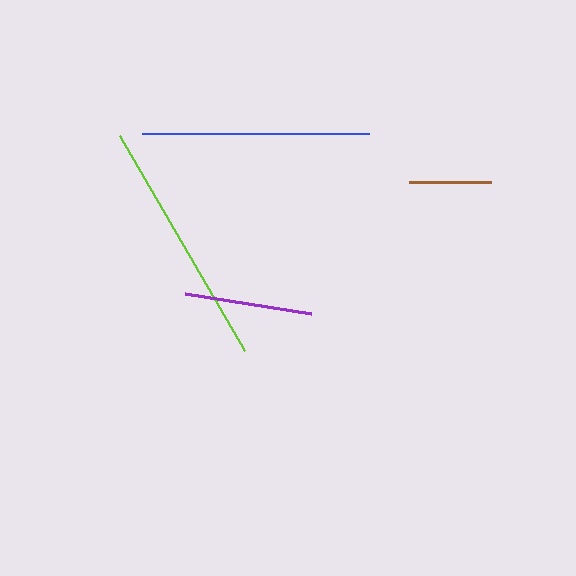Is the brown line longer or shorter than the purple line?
The purple line is longer than the brown line.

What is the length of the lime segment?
The lime segment is approximately 249 pixels long.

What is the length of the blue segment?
The blue segment is approximately 227 pixels long.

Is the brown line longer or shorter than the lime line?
The lime line is longer than the brown line.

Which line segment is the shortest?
The brown line is the shortest at approximately 83 pixels.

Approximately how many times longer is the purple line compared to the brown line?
The purple line is approximately 1.5 times the length of the brown line.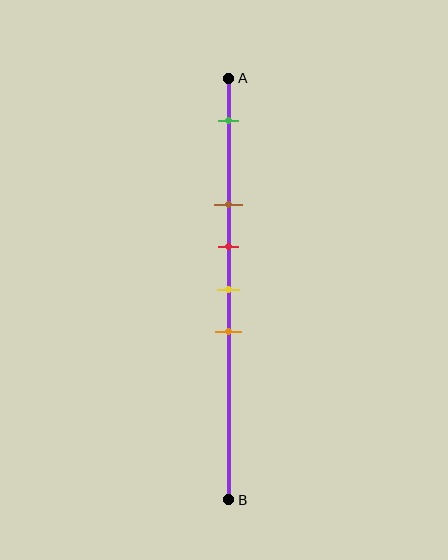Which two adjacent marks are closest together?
The red and yellow marks are the closest adjacent pair.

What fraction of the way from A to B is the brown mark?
The brown mark is approximately 30% (0.3) of the way from A to B.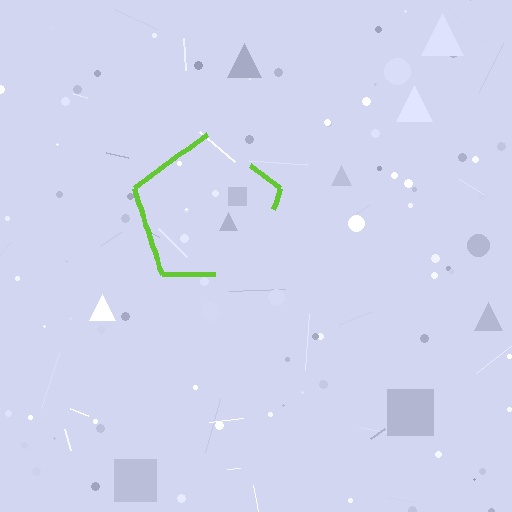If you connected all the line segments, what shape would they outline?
They would outline a pentagon.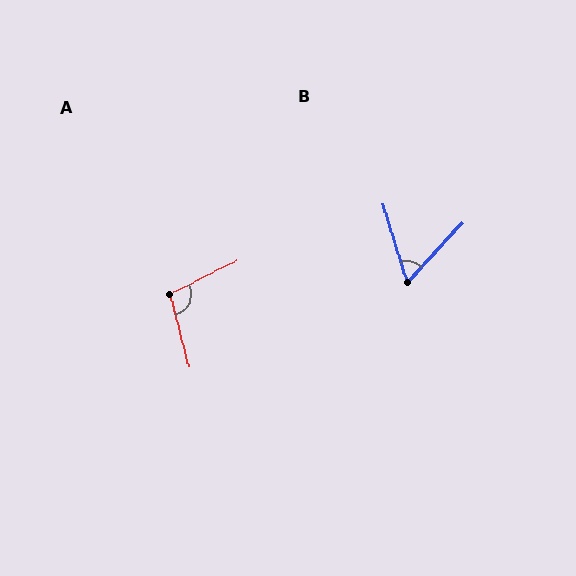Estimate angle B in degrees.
Approximately 59 degrees.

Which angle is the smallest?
B, at approximately 59 degrees.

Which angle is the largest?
A, at approximately 102 degrees.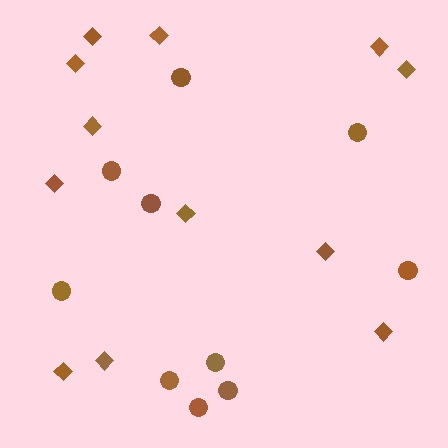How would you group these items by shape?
There are 2 groups: one group of circles (10) and one group of diamonds (12).